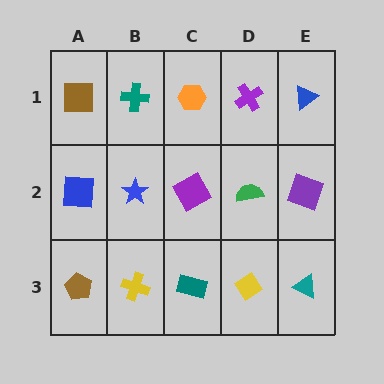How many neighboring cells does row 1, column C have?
3.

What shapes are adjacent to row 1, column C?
A purple square (row 2, column C), a teal cross (row 1, column B), a purple cross (row 1, column D).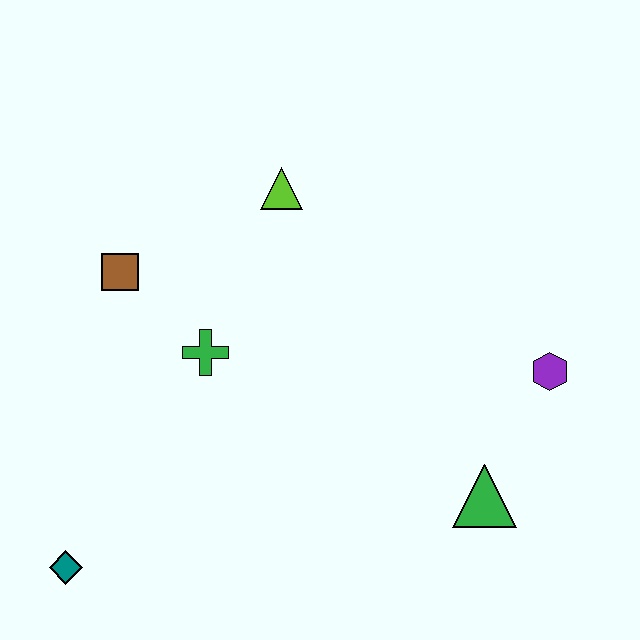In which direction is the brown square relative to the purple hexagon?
The brown square is to the left of the purple hexagon.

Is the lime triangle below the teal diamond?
No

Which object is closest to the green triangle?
The purple hexagon is closest to the green triangle.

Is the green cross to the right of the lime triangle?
No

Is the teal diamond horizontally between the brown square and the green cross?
No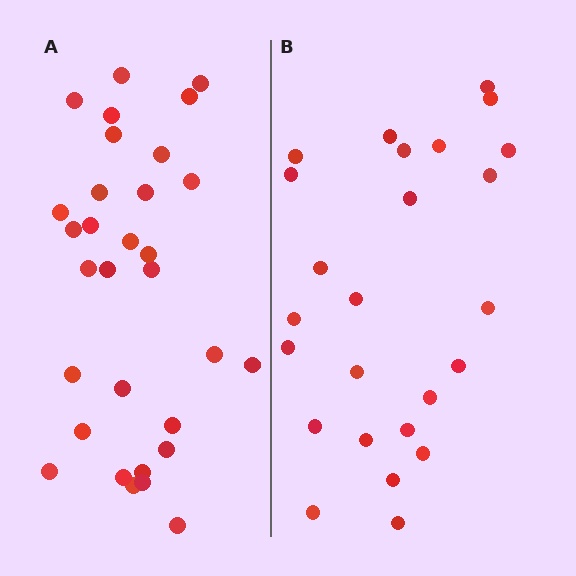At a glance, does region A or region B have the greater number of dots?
Region A (the left region) has more dots.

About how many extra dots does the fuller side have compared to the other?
Region A has about 6 more dots than region B.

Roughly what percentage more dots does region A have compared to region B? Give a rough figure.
About 25% more.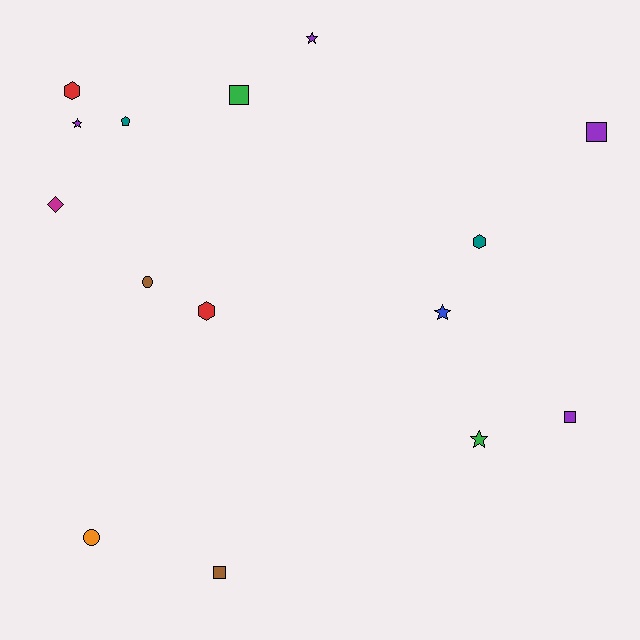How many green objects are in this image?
There are 2 green objects.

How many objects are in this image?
There are 15 objects.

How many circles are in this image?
There are 2 circles.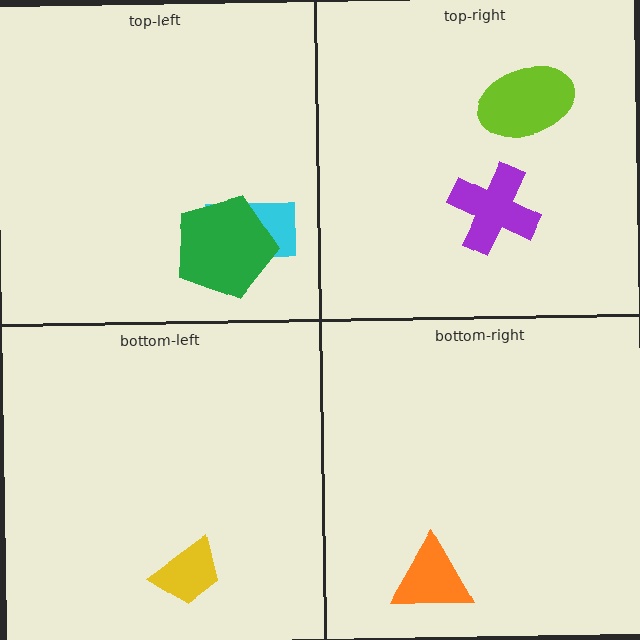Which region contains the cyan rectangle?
The top-left region.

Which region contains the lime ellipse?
The top-right region.